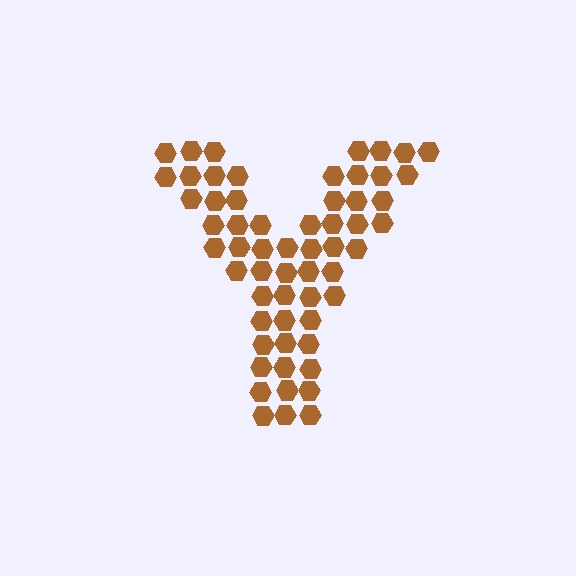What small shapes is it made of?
It is made of small hexagons.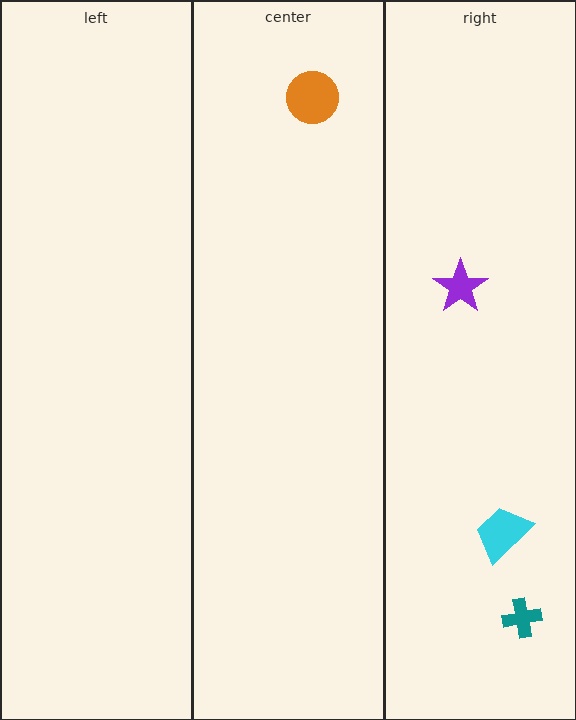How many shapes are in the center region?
1.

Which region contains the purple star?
The right region.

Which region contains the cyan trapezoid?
The right region.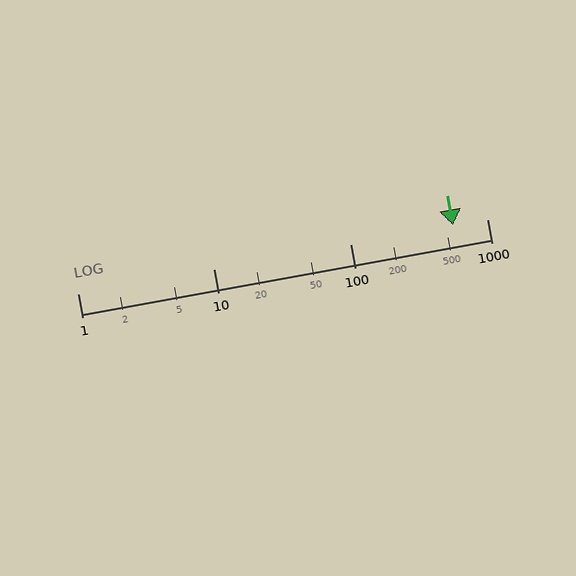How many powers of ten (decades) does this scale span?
The scale spans 3 decades, from 1 to 1000.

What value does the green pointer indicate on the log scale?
The pointer indicates approximately 560.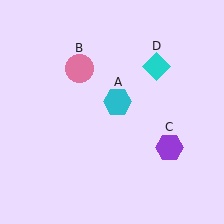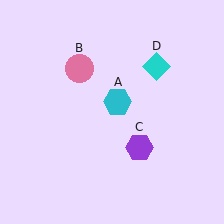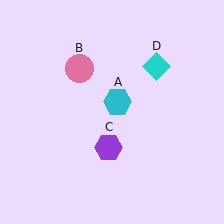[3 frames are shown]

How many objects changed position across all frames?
1 object changed position: purple hexagon (object C).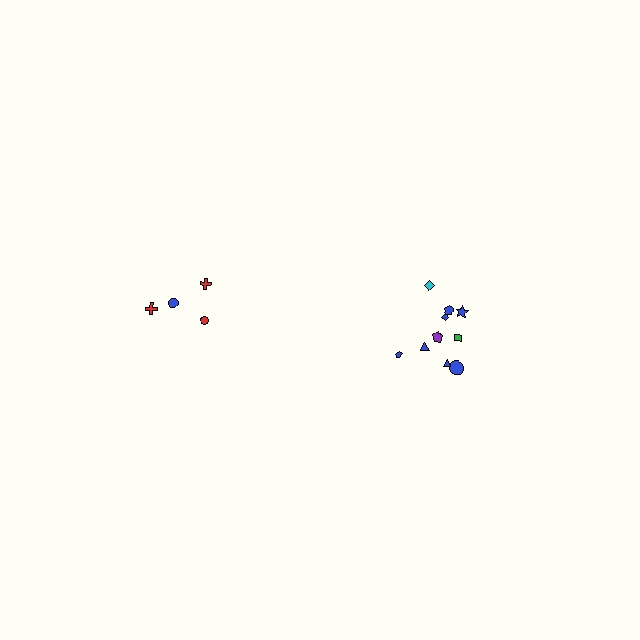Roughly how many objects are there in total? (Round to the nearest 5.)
Roughly 15 objects in total.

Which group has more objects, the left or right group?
The right group.